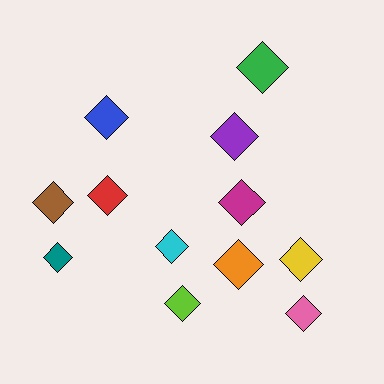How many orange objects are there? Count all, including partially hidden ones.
There is 1 orange object.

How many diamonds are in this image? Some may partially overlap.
There are 12 diamonds.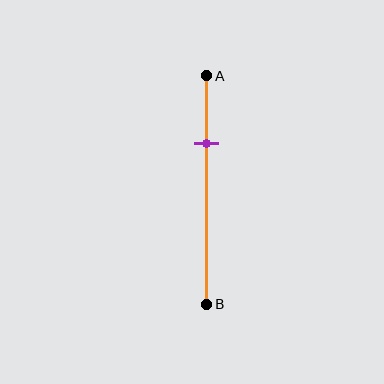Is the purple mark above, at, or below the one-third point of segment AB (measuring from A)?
The purple mark is above the one-third point of segment AB.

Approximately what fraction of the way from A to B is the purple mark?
The purple mark is approximately 30% of the way from A to B.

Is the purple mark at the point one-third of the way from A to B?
No, the mark is at about 30% from A, not at the 33% one-third point.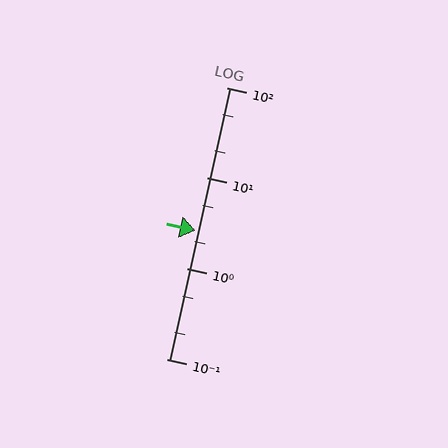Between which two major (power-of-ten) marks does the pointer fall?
The pointer is between 1 and 10.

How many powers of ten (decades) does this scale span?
The scale spans 3 decades, from 0.1 to 100.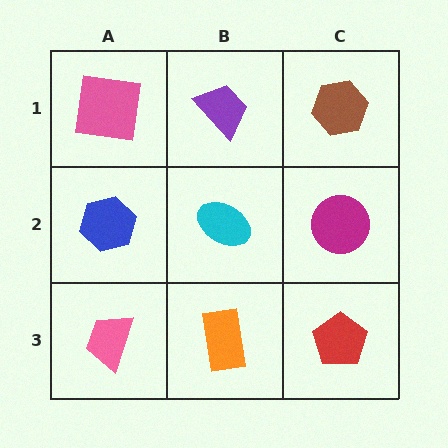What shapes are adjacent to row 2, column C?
A brown hexagon (row 1, column C), a red pentagon (row 3, column C), a cyan ellipse (row 2, column B).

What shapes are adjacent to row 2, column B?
A purple trapezoid (row 1, column B), an orange rectangle (row 3, column B), a blue hexagon (row 2, column A), a magenta circle (row 2, column C).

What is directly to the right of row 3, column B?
A red pentagon.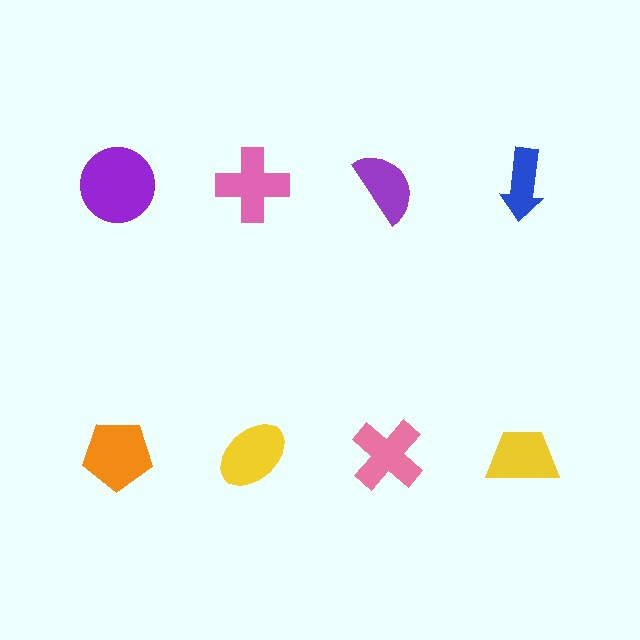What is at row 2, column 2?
A yellow ellipse.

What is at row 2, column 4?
A yellow trapezoid.